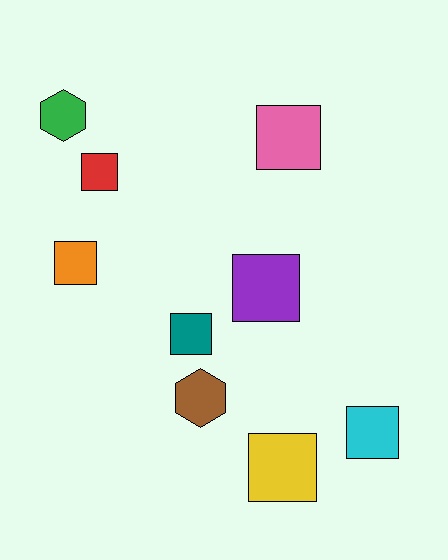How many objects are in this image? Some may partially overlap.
There are 9 objects.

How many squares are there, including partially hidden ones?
There are 7 squares.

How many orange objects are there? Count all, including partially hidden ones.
There is 1 orange object.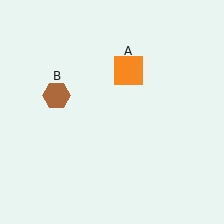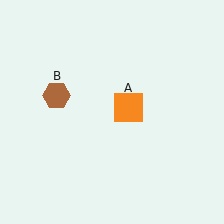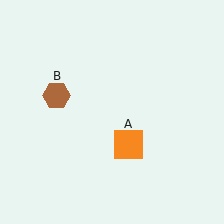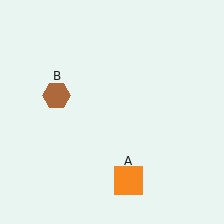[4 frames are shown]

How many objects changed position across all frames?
1 object changed position: orange square (object A).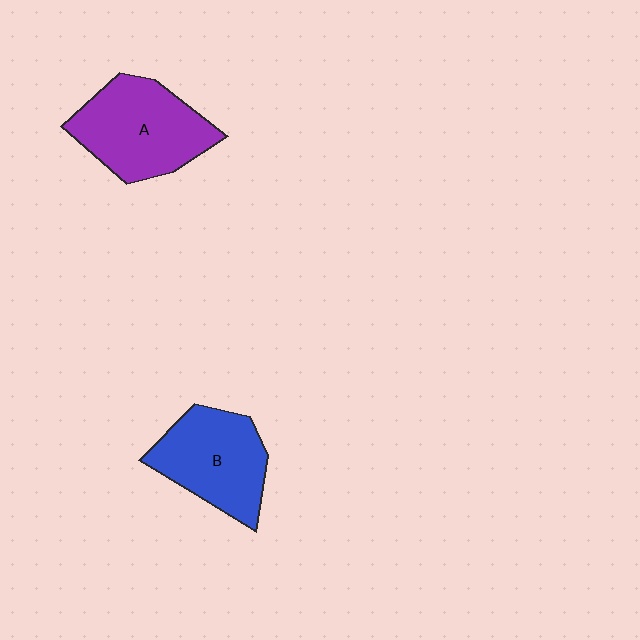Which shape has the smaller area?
Shape B (blue).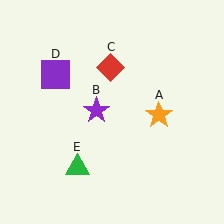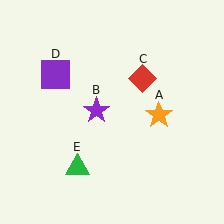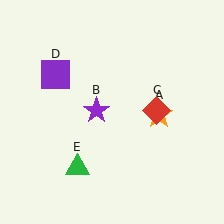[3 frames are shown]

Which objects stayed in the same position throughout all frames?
Orange star (object A) and purple star (object B) and purple square (object D) and green triangle (object E) remained stationary.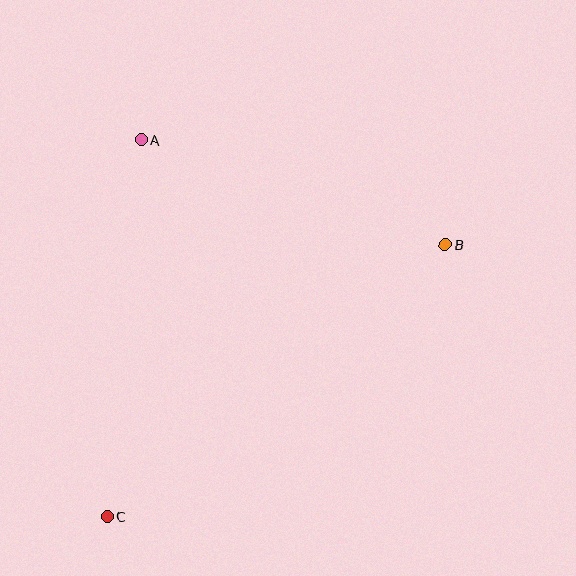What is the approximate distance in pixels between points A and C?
The distance between A and C is approximately 378 pixels.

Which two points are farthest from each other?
Points B and C are farthest from each other.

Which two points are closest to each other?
Points A and B are closest to each other.